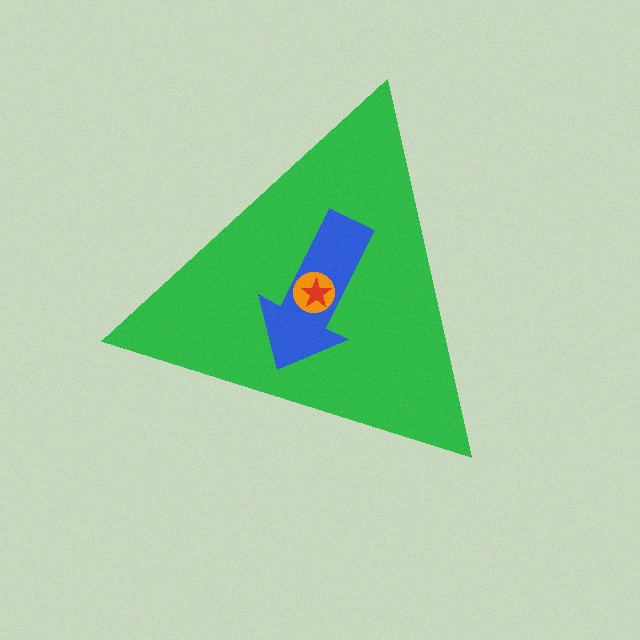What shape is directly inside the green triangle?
The blue arrow.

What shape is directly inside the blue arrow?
The orange circle.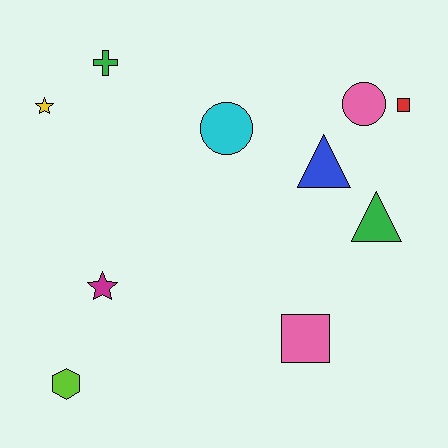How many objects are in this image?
There are 10 objects.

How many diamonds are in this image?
There are no diamonds.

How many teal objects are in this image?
There are no teal objects.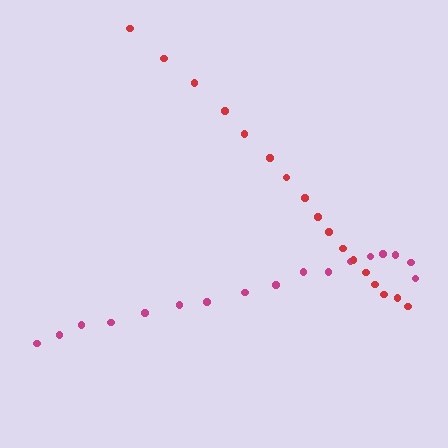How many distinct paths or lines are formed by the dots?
There are 2 distinct paths.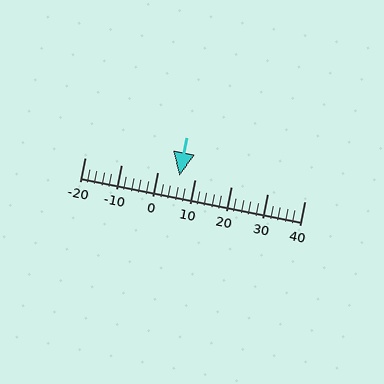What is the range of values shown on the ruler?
The ruler shows values from -20 to 40.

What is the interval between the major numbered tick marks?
The major tick marks are spaced 10 units apart.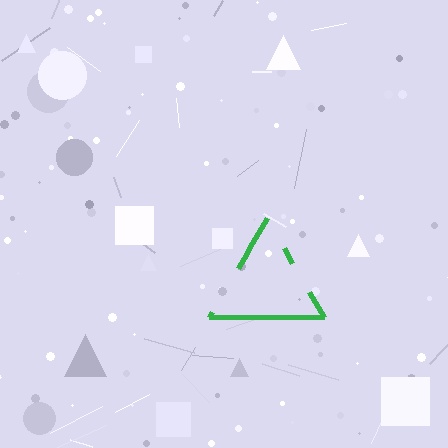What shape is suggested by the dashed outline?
The dashed outline suggests a triangle.